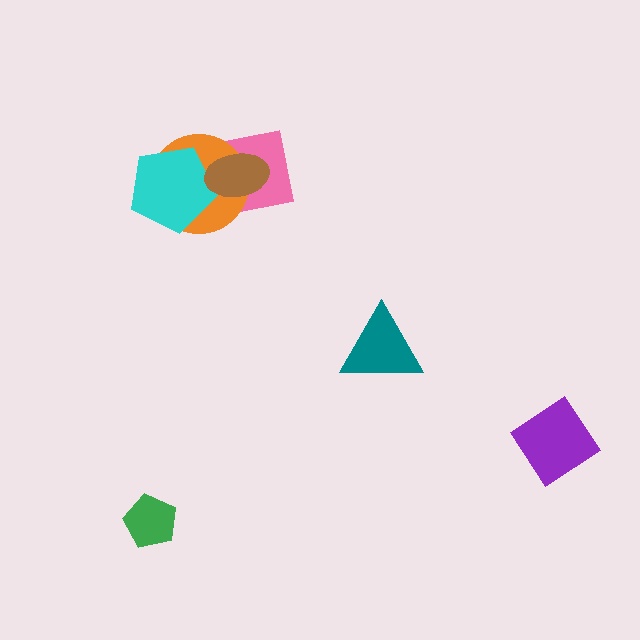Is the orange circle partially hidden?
Yes, it is partially covered by another shape.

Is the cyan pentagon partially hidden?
Yes, it is partially covered by another shape.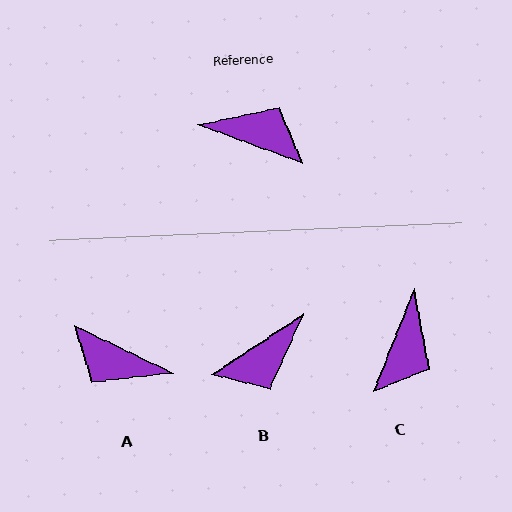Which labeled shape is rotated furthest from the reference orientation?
A, about 174 degrees away.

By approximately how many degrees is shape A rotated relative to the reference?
Approximately 174 degrees counter-clockwise.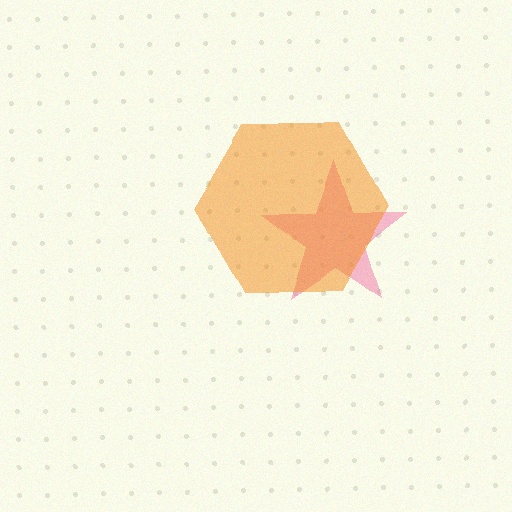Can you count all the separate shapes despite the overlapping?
Yes, there are 2 separate shapes.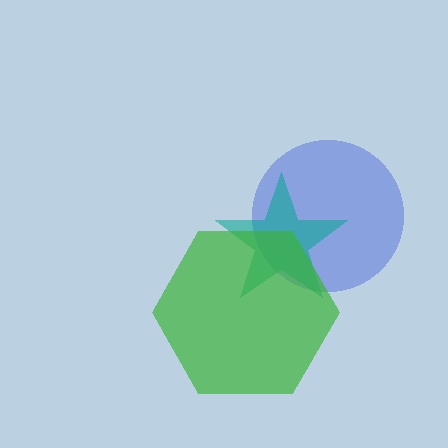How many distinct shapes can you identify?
There are 3 distinct shapes: a blue circle, a teal star, a green hexagon.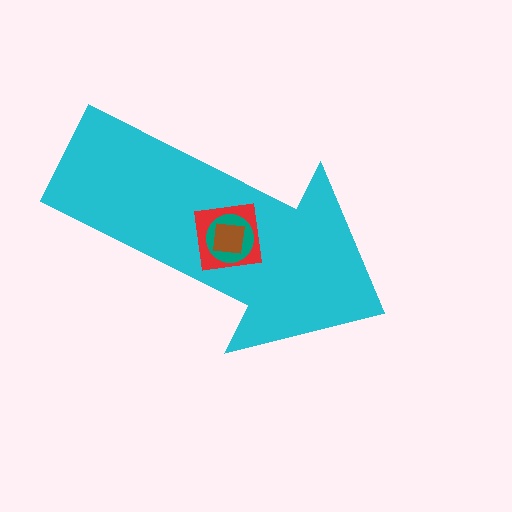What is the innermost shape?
The brown square.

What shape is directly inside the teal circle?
The brown square.